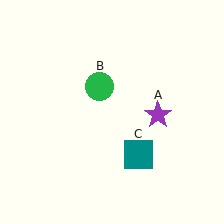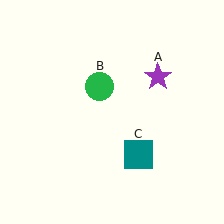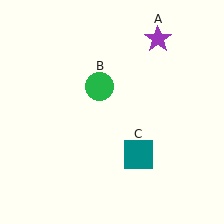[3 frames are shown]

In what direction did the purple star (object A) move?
The purple star (object A) moved up.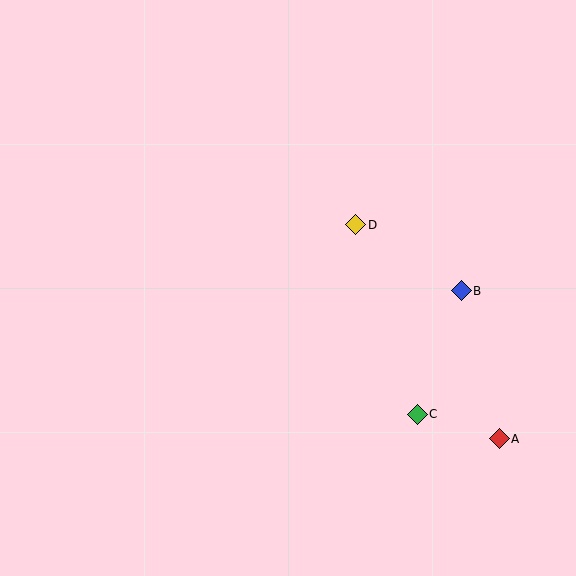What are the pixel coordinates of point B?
Point B is at (461, 291).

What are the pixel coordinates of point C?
Point C is at (417, 414).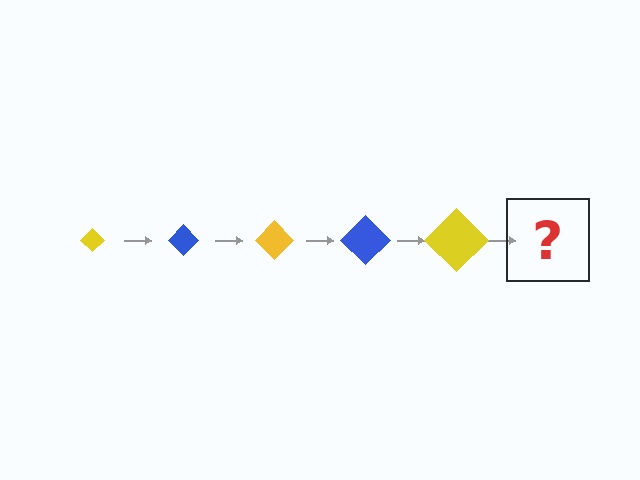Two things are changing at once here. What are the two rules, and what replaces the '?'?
The two rules are that the diamond grows larger each step and the color cycles through yellow and blue. The '?' should be a blue diamond, larger than the previous one.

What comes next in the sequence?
The next element should be a blue diamond, larger than the previous one.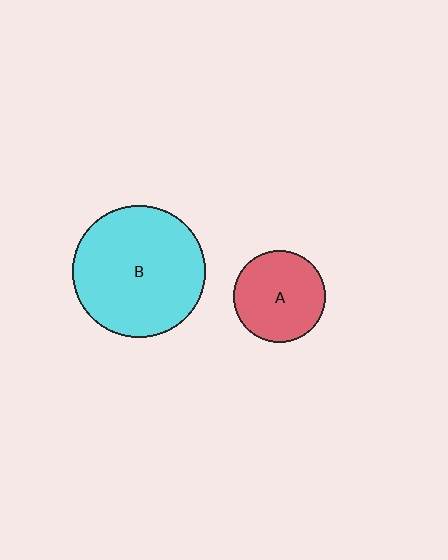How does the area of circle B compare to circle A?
Approximately 2.1 times.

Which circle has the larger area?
Circle B (cyan).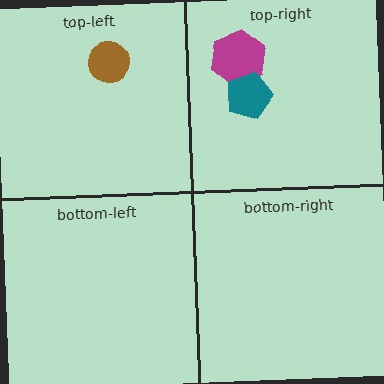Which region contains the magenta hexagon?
The top-right region.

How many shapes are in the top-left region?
1.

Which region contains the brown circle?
The top-left region.